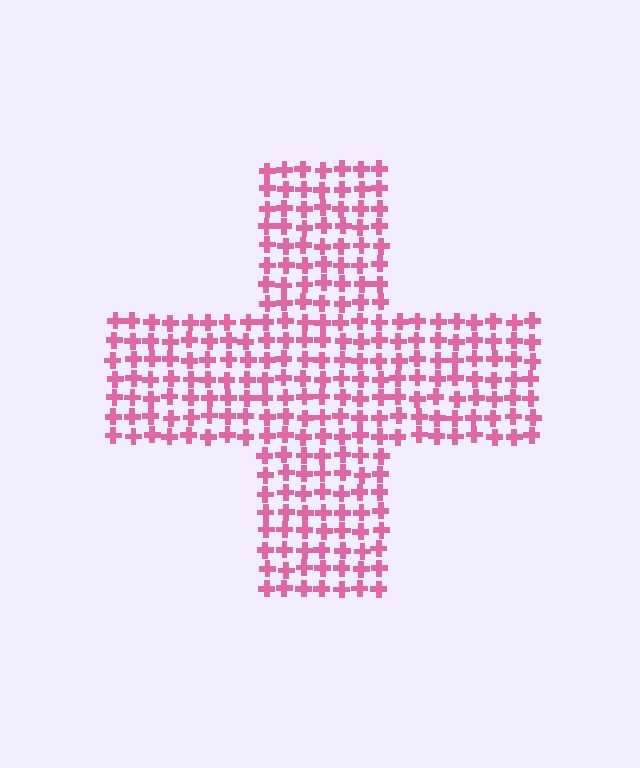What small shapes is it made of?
It is made of small crosses.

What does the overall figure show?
The overall figure shows a cross.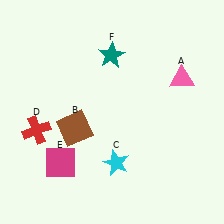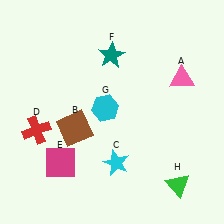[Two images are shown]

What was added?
A cyan hexagon (G), a green triangle (H) were added in Image 2.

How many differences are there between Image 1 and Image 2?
There are 2 differences between the two images.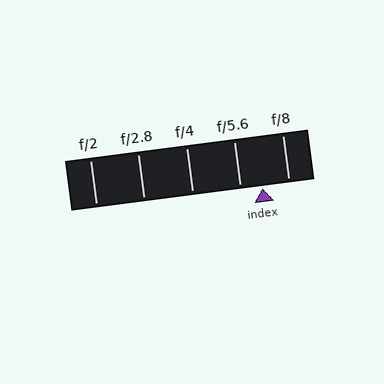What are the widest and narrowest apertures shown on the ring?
The widest aperture shown is f/2 and the narrowest is f/8.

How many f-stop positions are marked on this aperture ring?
There are 5 f-stop positions marked.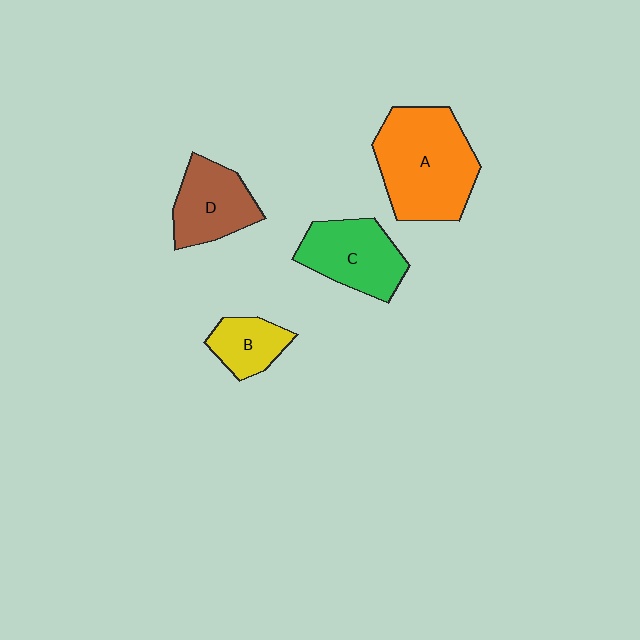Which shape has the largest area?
Shape A (orange).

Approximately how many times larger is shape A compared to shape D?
Approximately 1.7 times.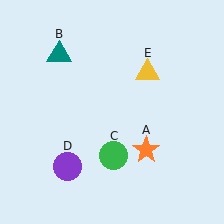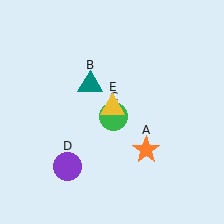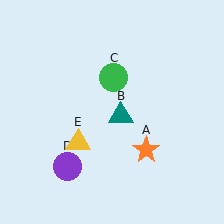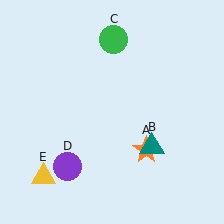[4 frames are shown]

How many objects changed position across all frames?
3 objects changed position: teal triangle (object B), green circle (object C), yellow triangle (object E).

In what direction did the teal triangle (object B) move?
The teal triangle (object B) moved down and to the right.